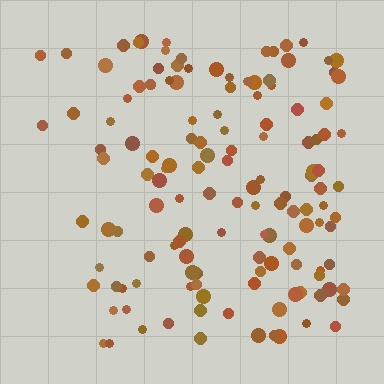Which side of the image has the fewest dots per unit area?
The left.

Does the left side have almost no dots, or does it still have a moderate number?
Still a moderate number, just noticeably fewer than the right.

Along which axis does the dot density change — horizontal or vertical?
Horizontal.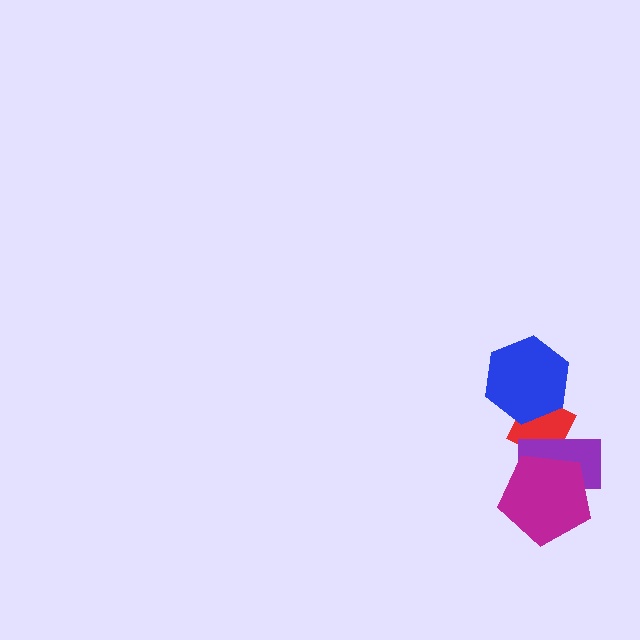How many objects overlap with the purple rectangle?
2 objects overlap with the purple rectangle.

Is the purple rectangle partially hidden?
Yes, it is partially covered by another shape.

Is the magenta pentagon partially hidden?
No, no other shape covers it.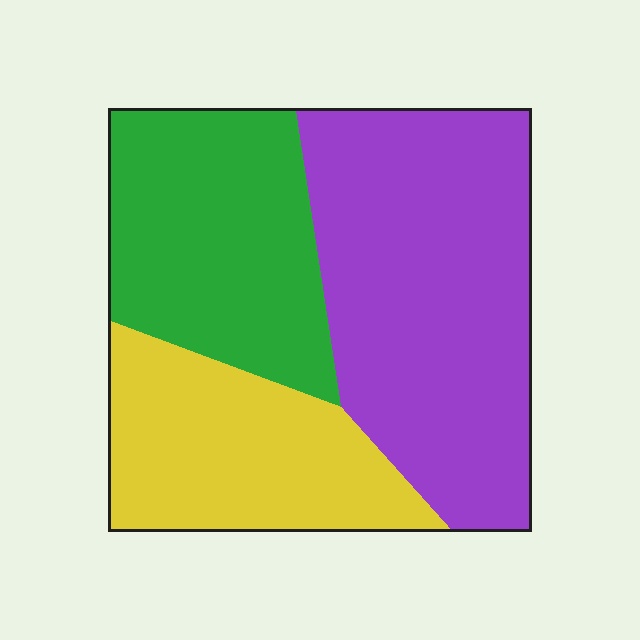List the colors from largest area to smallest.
From largest to smallest: purple, green, yellow.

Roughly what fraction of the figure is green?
Green takes up about one third (1/3) of the figure.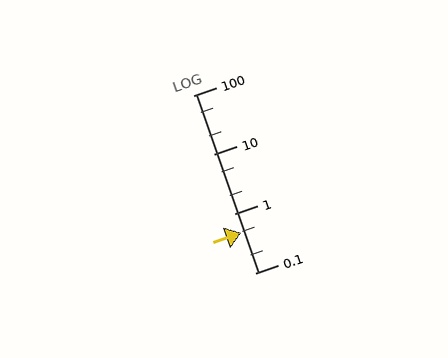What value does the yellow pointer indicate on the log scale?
The pointer indicates approximately 0.48.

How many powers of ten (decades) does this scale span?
The scale spans 3 decades, from 0.1 to 100.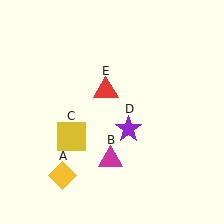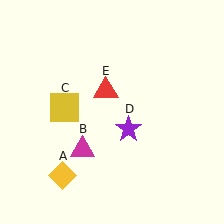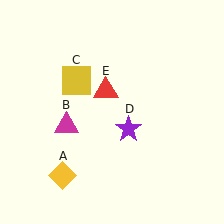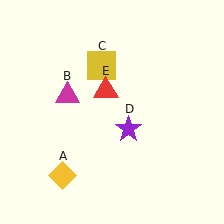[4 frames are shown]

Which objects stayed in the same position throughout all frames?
Yellow diamond (object A) and purple star (object D) and red triangle (object E) remained stationary.